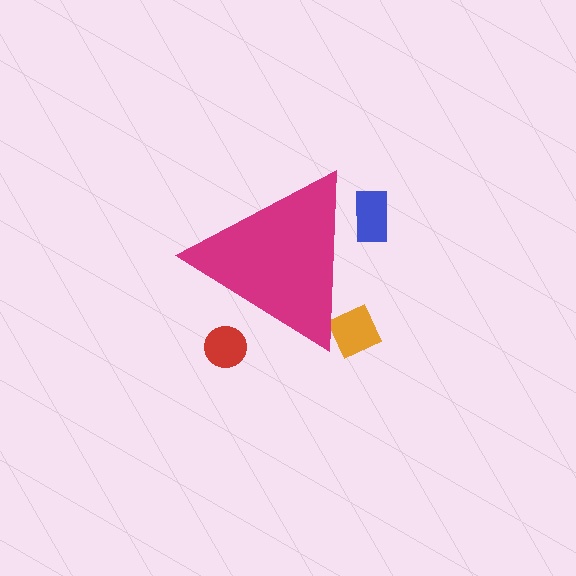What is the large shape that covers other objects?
A magenta triangle.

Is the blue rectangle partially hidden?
Yes, the blue rectangle is partially hidden behind the magenta triangle.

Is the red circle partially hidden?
Yes, the red circle is partially hidden behind the magenta triangle.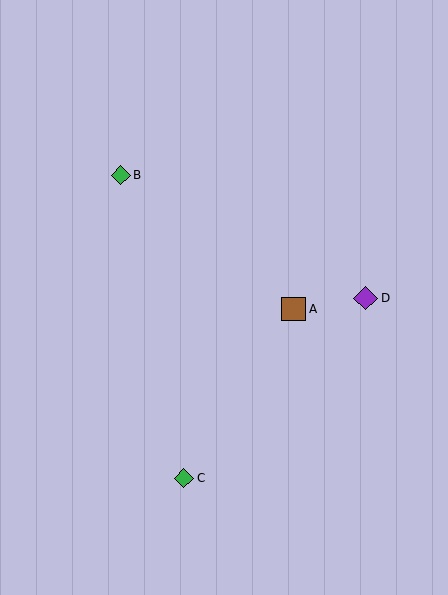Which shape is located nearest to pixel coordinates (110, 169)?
The green diamond (labeled B) at (121, 175) is nearest to that location.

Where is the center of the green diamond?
The center of the green diamond is at (121, 175).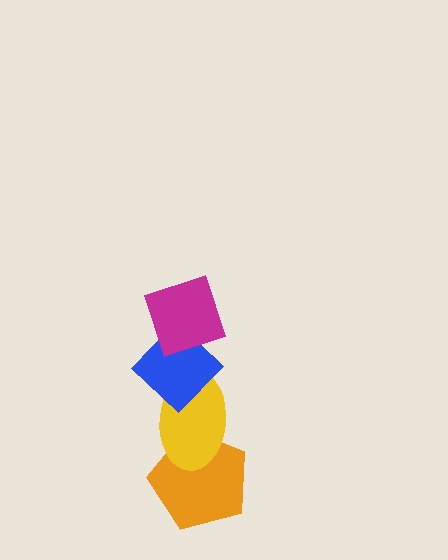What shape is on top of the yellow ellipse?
The blue diamond is on top of the yellow ellipse.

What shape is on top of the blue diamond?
The magenta diamond is on top of the blue diamond.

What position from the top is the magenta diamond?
The magenta diamond is 1st from the top.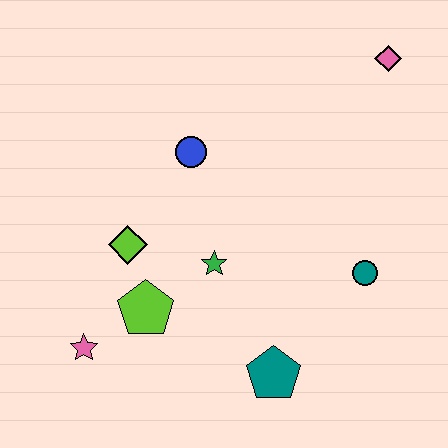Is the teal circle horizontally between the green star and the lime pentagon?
No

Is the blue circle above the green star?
Yes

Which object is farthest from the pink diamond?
The pink star is farthest from the pink diamond.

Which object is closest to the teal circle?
The teal pentagon is closest to the teal circle.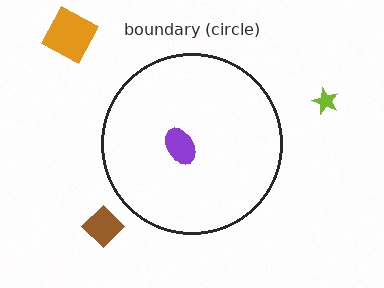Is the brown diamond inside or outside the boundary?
Outside.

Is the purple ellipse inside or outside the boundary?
Inside.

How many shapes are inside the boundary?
1 inside, 3 outside.